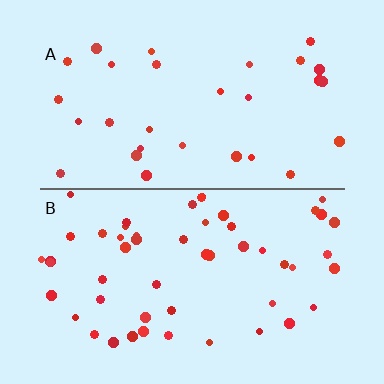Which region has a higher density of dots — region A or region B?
B (the bottom).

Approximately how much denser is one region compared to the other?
Approximately 1.8× — region B over region A.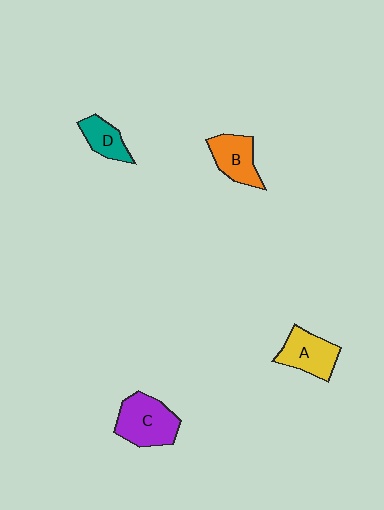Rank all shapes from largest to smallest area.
From largest to smallest: C (purple), A (yellow), B (orange), D (teal).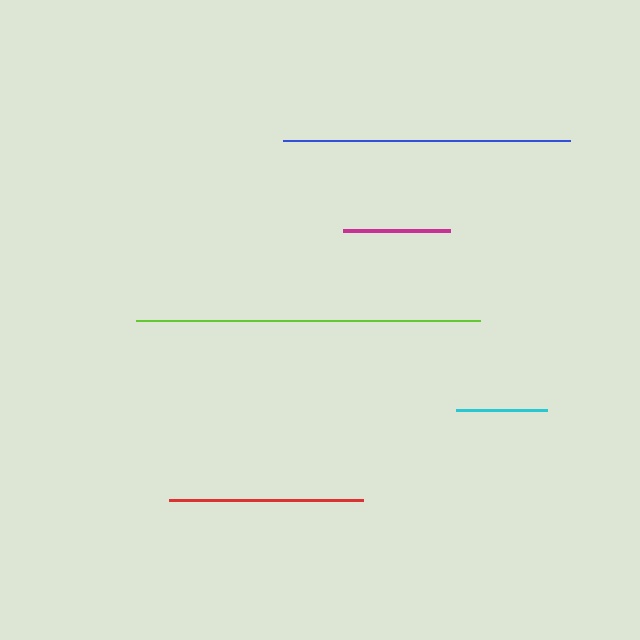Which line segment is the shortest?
The cyan line is the shortest at approximately 91 pixels.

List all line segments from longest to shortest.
From longest to shortest: lime, blue, red, magenta, cyan.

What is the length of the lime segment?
The lime segment is approximately 344 pixels long.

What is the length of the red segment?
The red segment is approximately 194 pixels long.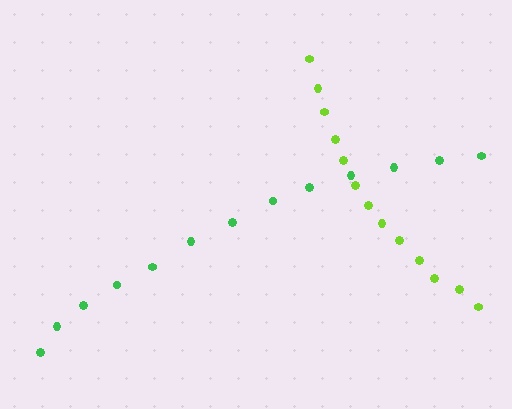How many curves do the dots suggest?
There are 2 distinct paths.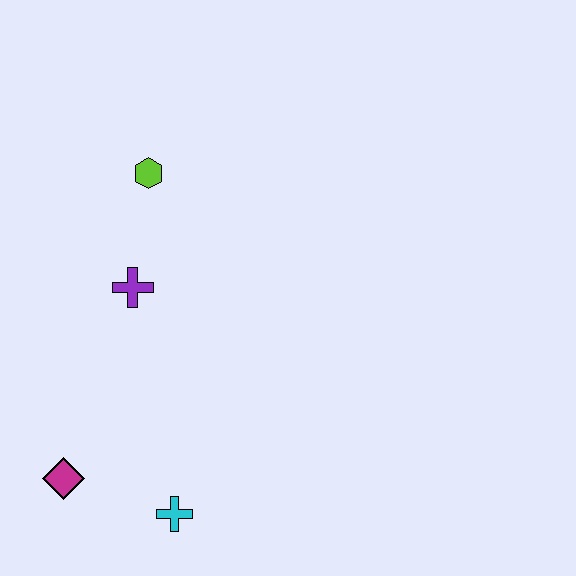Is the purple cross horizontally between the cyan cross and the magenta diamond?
Yes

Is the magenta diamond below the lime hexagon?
Yes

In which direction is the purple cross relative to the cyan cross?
The purple cross is above the cyan cross.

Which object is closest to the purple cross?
The lime hexagon is closest to the purple cross.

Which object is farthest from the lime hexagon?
The cyan cross is farthest from the lime hexagon.